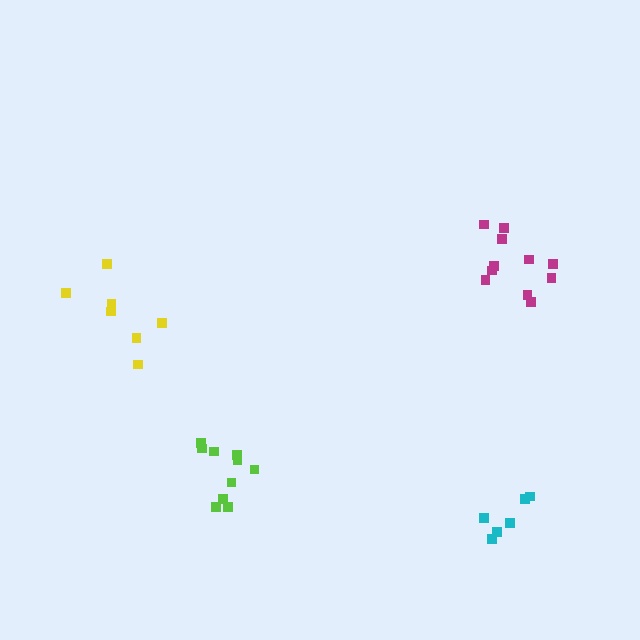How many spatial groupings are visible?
There are 4 spatial groupings.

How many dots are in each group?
Group 1: 11 dots, Group 2: 7 dots, Group 3: 6 dots, Group 4: 10 dots (34 total).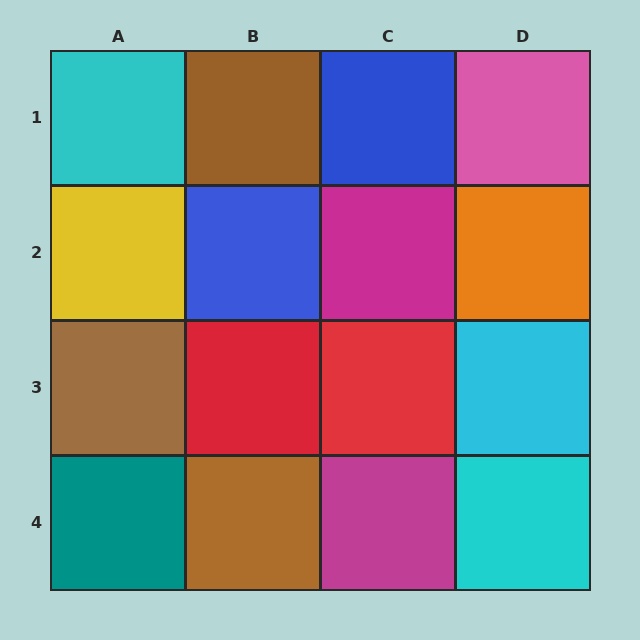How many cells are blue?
2 cells are blue.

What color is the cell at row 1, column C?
Blue.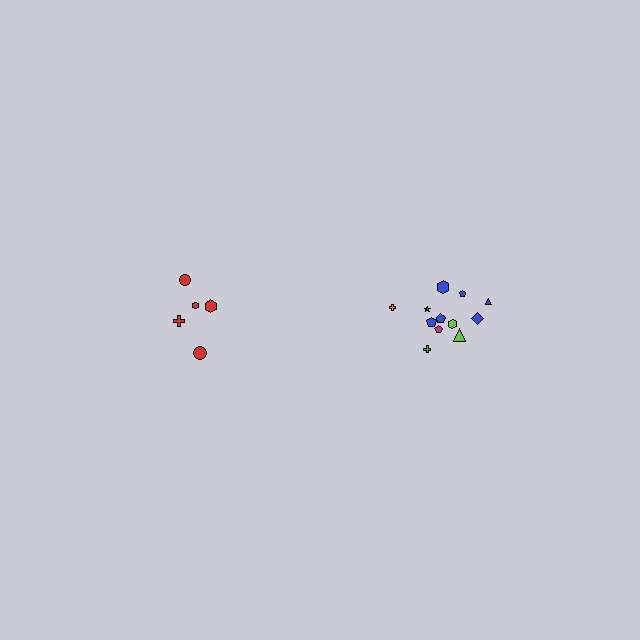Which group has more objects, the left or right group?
The right group.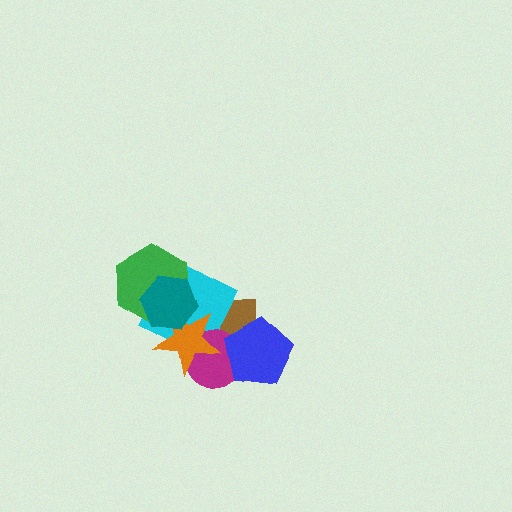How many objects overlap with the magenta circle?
4 objects overlap with the magenta circle.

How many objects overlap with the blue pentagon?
2 objects overlap with the blue pentagon.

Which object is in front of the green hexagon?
The teal hexagon is in front of the green hexagon.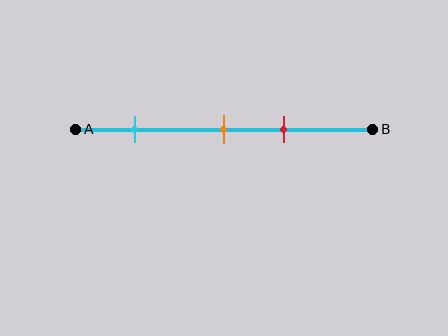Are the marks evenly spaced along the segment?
No, the marks are not evenly spaced.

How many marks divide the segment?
There are 3 marks dividing the segment.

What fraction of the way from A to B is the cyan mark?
The cyan mark is approximately 20% (0.2) of the way from A to B.